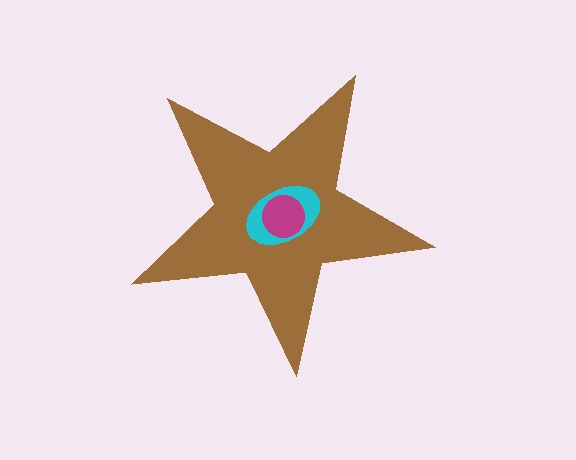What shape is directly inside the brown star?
The cyan ellipse.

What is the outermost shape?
The brown star.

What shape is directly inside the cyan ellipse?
The magenta circle.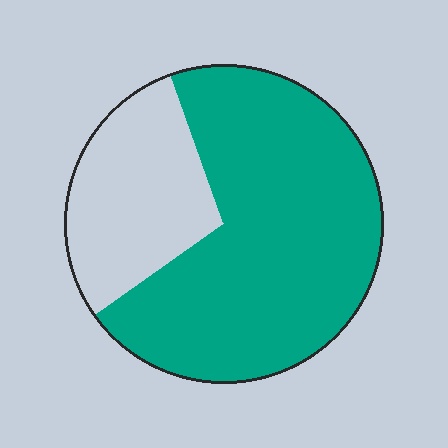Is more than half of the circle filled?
Yes.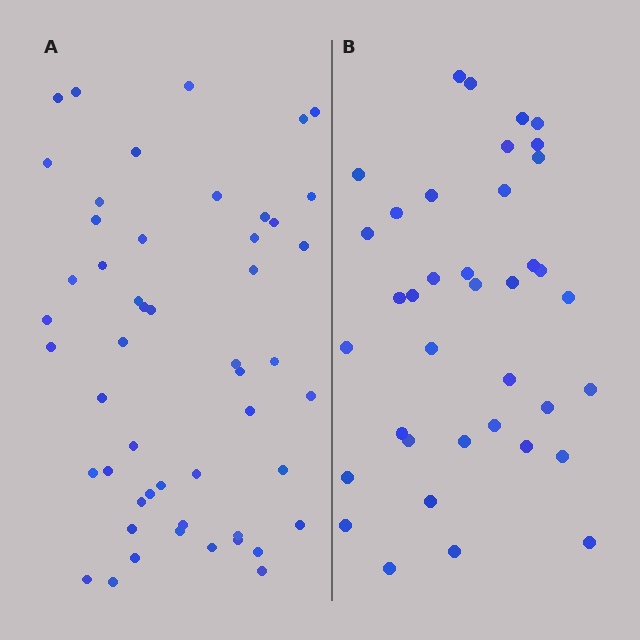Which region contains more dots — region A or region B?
Region A (the left region) has more dots.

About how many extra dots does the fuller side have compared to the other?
Region A has approximately 15 more dots than region B.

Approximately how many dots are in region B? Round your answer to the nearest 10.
About 40 dots. (The exact count is 38, which rounds to 40.)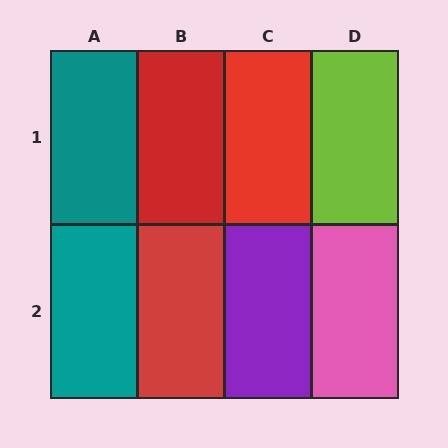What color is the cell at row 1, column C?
Red.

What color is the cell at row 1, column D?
Lime.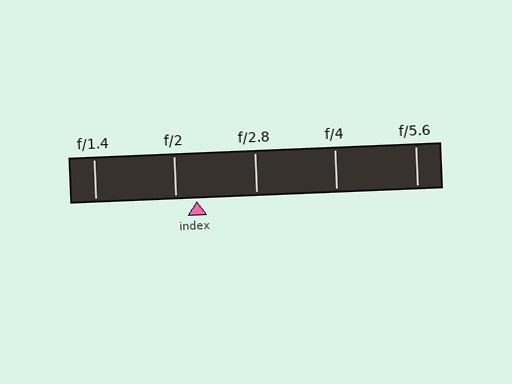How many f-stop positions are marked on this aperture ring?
There are 5 f-stop positions marked.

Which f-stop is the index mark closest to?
The index mark is closest to f/2.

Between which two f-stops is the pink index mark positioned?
The index mark is between f/2 and f/2.8.